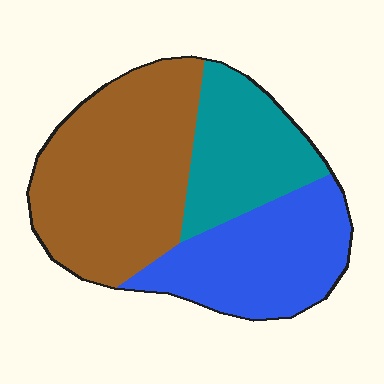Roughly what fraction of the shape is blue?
Blue covers 30% of the shape.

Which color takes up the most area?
Brown, at roughly 45%.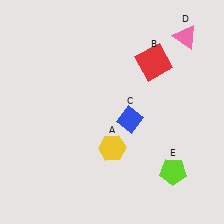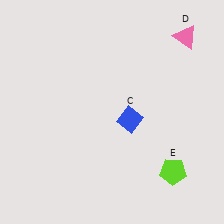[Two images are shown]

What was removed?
The yellow hexagon (A), the red square (B) were removed in Image 2.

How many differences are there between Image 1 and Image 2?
There are 2 differences between the two images.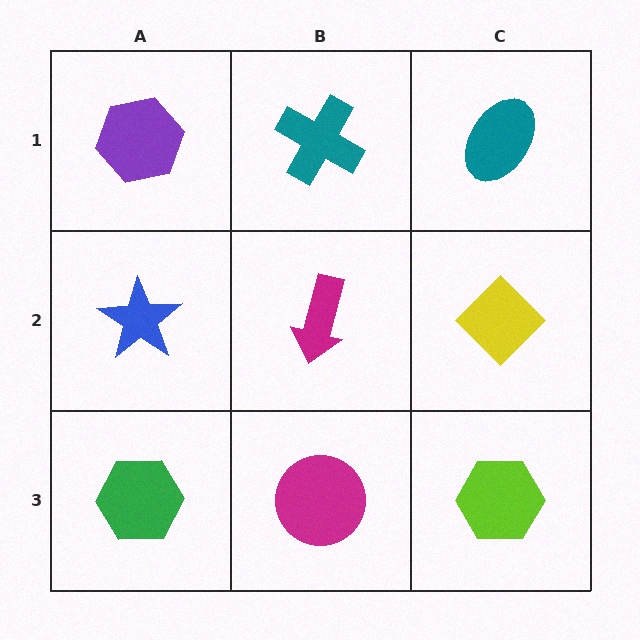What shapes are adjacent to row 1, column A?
A blue star (row 2, column A), a teal cross (row 1, column B).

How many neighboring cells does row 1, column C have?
2.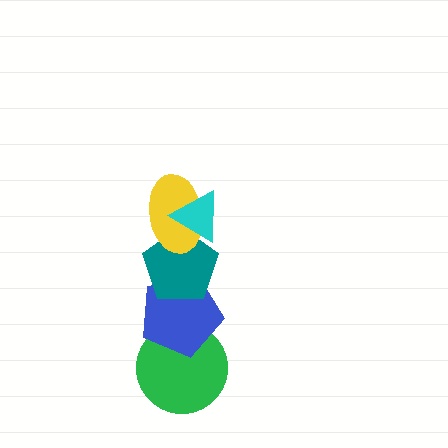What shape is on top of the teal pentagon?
The yellow ellipse is on top of the teal pentagon.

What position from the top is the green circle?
The green circle is 5th from the top.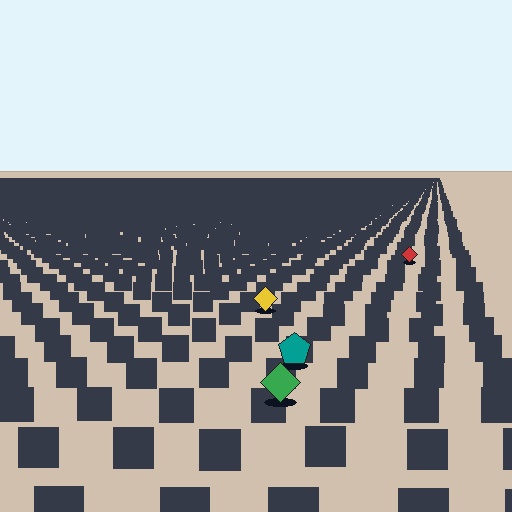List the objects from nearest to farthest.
From nearest to farthest: the green diamond, the teal pentagon, the yellow diamond, the red diamond.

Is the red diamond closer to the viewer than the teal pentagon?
No. The teal pentagon is closer — you can tell from the texture gradient: the ground texture is coarser near it.